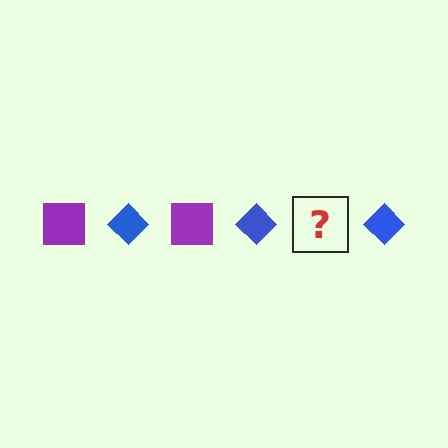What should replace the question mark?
The question mark should be replaced with a purple square.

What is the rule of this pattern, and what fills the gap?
The rule is that the pattern alternates between purple square and blue diamond. The gap should be filled with a purple square.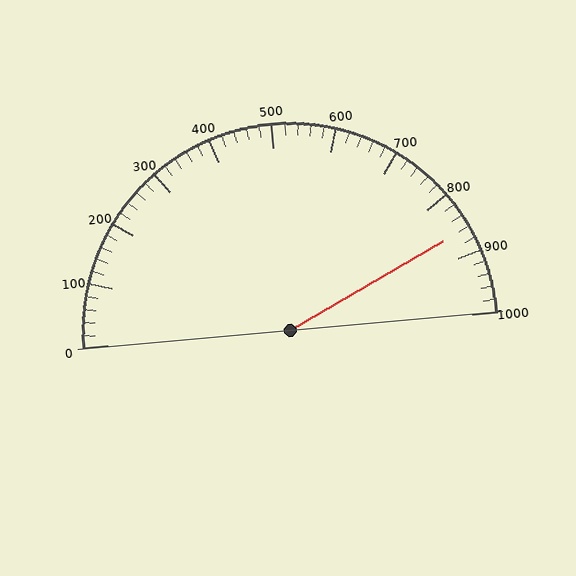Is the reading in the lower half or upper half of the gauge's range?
The reading is in the upper half of the range (0 to 1000).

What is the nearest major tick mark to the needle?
The nearest major tick mark is 900.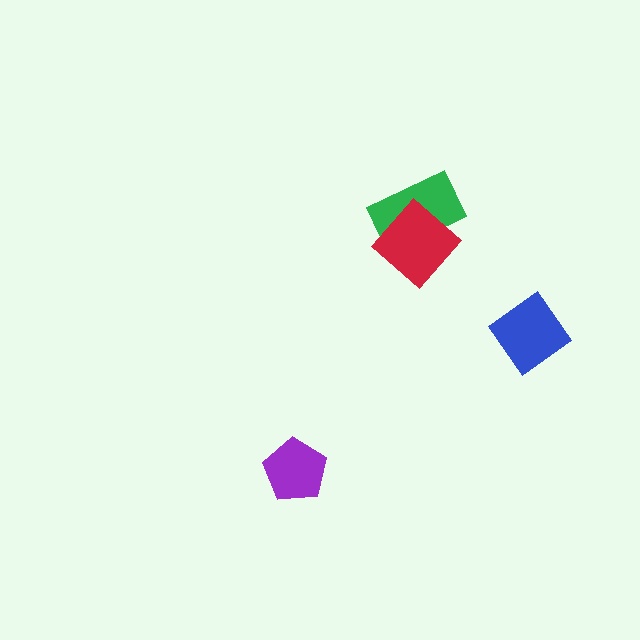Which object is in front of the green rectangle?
The red diamond is in front of the green rectangle.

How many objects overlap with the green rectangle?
1 object overlaps with the green rectangle.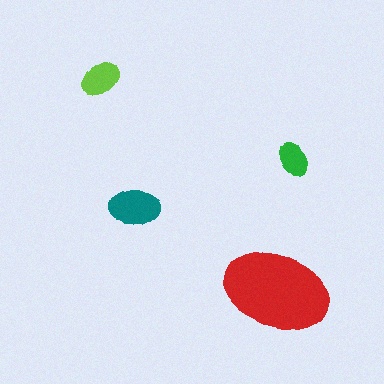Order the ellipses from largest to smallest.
the red one, the teal one, the lime one, the green one.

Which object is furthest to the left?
The lime ellipse is leftmost.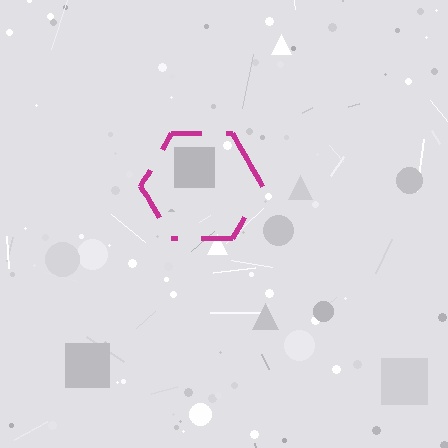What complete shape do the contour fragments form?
The contour fragments form a hexagon.